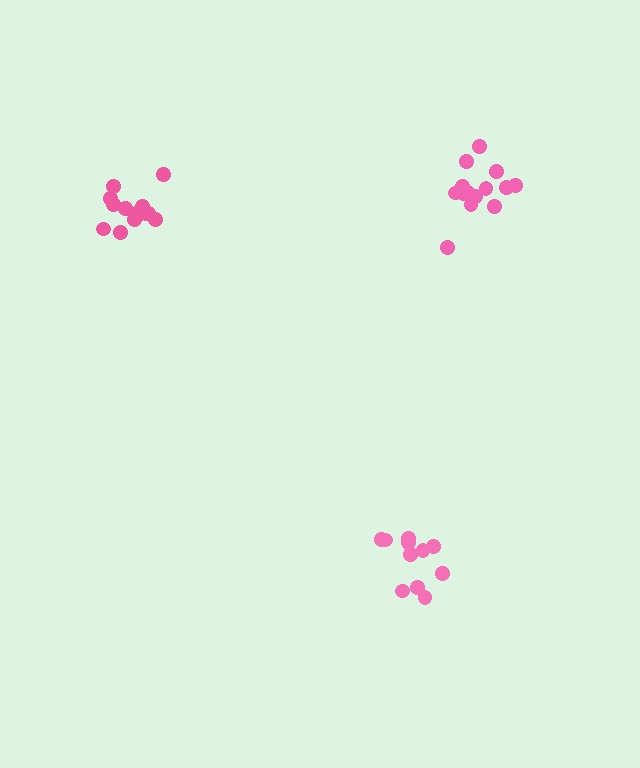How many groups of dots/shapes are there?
There are 3 groups.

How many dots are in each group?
Group 1: 15 dots, Group 2: 11 dots, Group 3: 14 dots (40 total).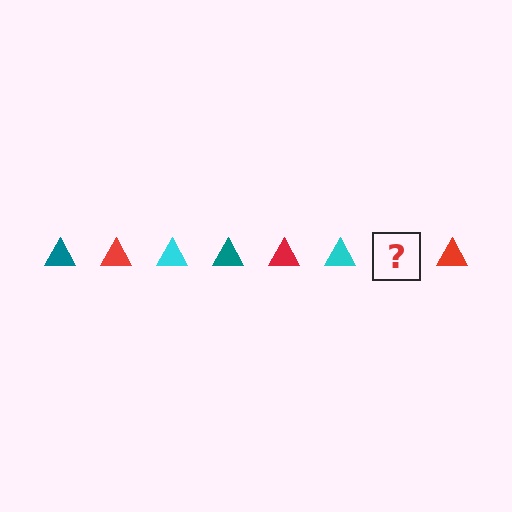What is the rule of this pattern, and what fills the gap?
The rule is that the pattern cycles through teal, red, cyan triangles. The gap should be filled with a teal triangle.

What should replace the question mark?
The question mark should be replaced with a teal triangle.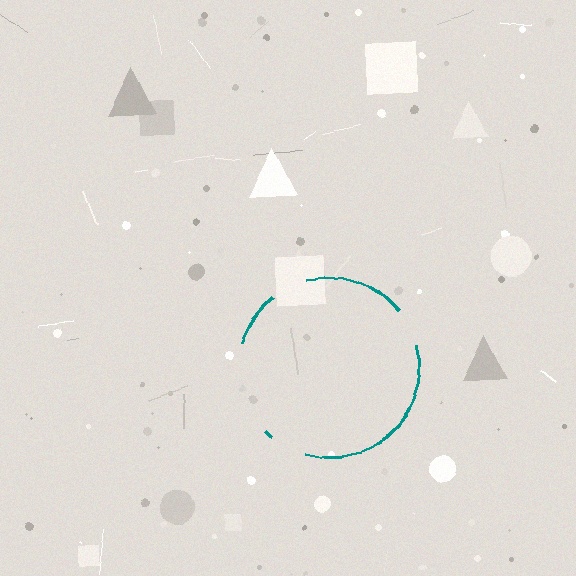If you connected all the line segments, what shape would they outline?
They would outline a circle.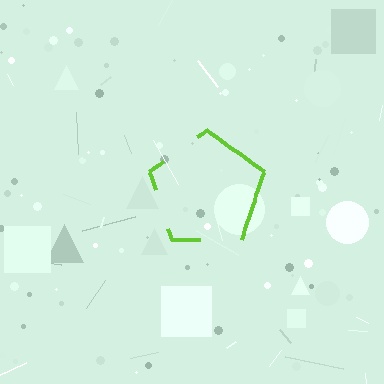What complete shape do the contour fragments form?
The contour fragments form a pentagon.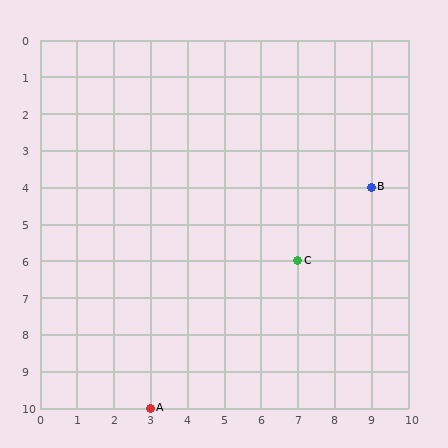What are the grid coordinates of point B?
Point B is at grid coordinates (9, 4).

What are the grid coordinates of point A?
Point A is at grid coordinates (3, 10).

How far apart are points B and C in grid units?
Points B and C are 2 columns and 2 rows apart (about 2.8 grid units diagonally).